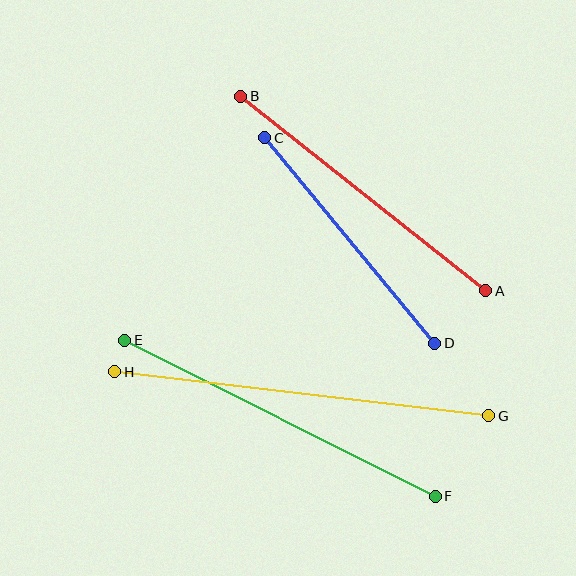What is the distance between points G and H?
The distance is approximately 376 pixels.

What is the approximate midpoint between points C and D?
The midpoint is at approximately (350, 241) pixels.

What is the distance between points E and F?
The distance is approximately 347 pixels.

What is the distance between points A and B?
The distance is approximately 313 pixels.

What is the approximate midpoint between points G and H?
The midpoint is at approximately (302, 394) pixels.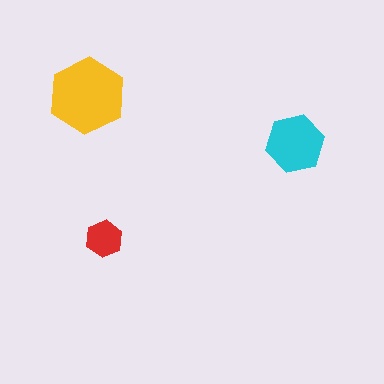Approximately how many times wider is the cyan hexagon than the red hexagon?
About 1.5 times wider.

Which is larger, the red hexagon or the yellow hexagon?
The yellow one.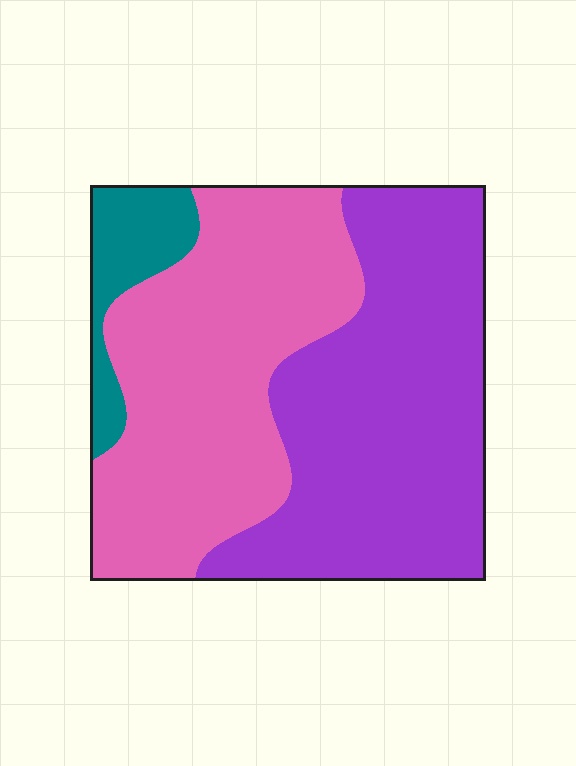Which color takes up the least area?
Teal, at roughly 10%.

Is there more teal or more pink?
Pink.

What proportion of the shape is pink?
Pink covers about 45% of the shape.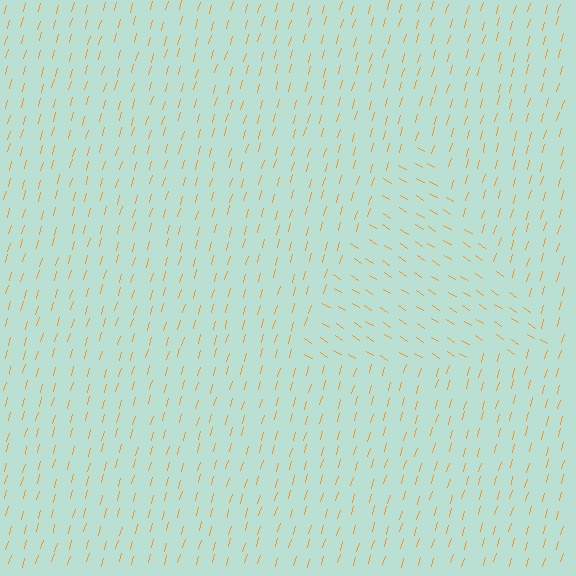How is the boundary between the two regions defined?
The boundary is defined purely by a change in line orientation (approximately 73 degrees difference). All lines are the same color and thickness.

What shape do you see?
I see a triangle.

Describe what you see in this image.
The image is filled with small orange line segments. A triangle region in the image has lines oriented differently from the surrounding lines, creating a visible texture boundary.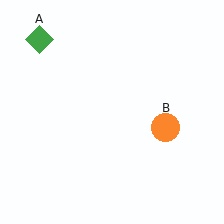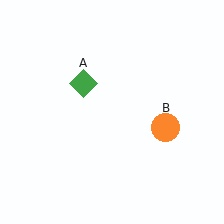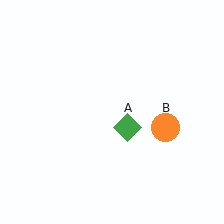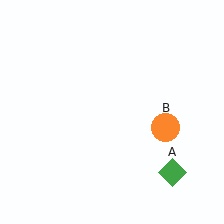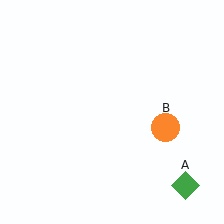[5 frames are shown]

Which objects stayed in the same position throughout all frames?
Orange circle (object B) remained stationary.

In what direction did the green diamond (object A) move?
The green diamond (object A) moved down and to the right.